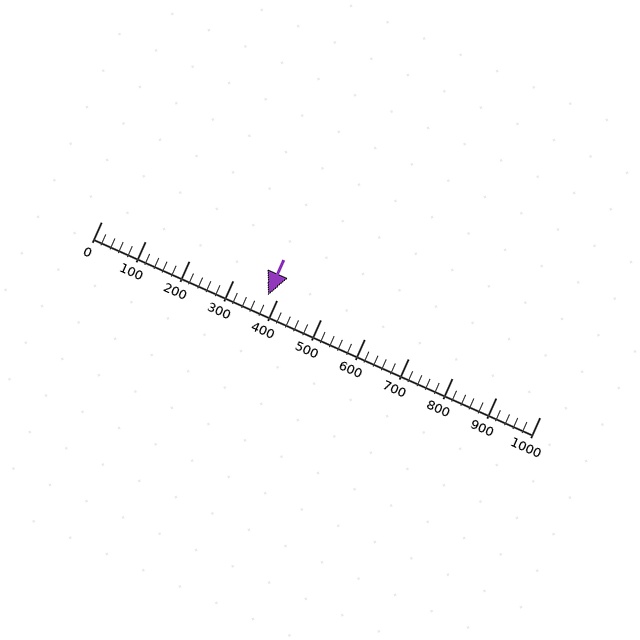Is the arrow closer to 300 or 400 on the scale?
The arrow is closer to 400.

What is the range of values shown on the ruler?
The ruler shows values from 0 to 1000.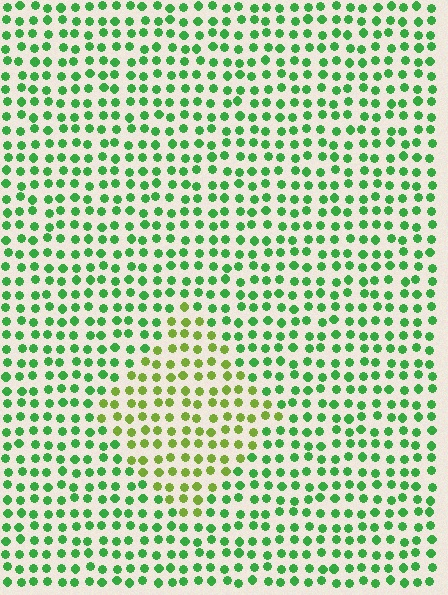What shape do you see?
I see a diamond.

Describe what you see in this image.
The image is filled with small green elements in a uniform arrangement. A diamond-shaped region is visible where the elements are tinted to a slightly different hue, forming a subtle color boundary.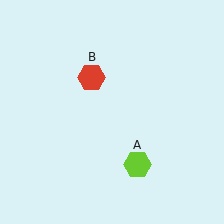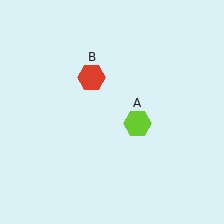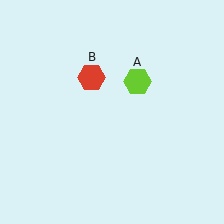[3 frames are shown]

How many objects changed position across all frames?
1 object changed position: lime hexagon (object A).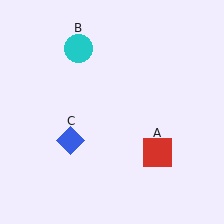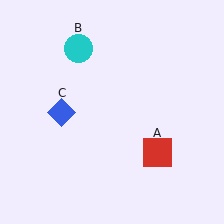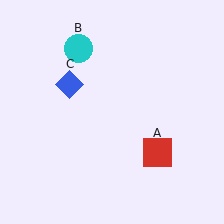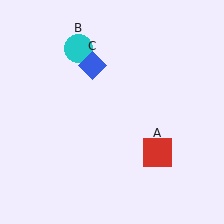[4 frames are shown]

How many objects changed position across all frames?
1 object changed position: blue diamond (object C).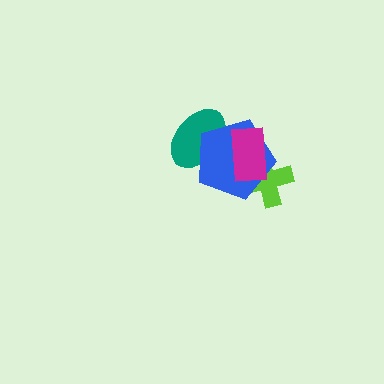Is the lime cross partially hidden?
Yes, it is partially covered by another shape.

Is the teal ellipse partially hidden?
Yes, it is partially covered by another shape.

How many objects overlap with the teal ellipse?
1 object overlaps with the teal ellipse.